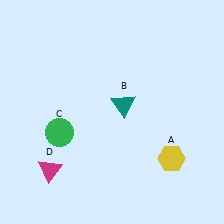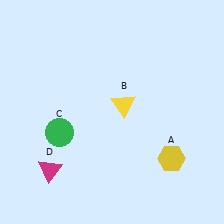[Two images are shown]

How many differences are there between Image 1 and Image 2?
There is 1 difference between the two images.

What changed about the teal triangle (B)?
In Image 1, B is teal. In Image 2, it changed to yellow.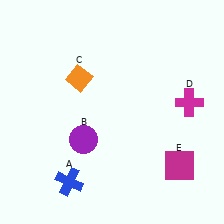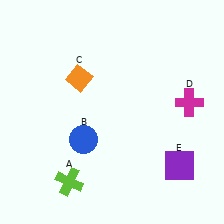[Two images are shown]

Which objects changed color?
A changed from blue to lime. B changed from purple to blue. E changed from magenta to purple.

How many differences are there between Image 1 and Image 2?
There are 3 differences between the two images.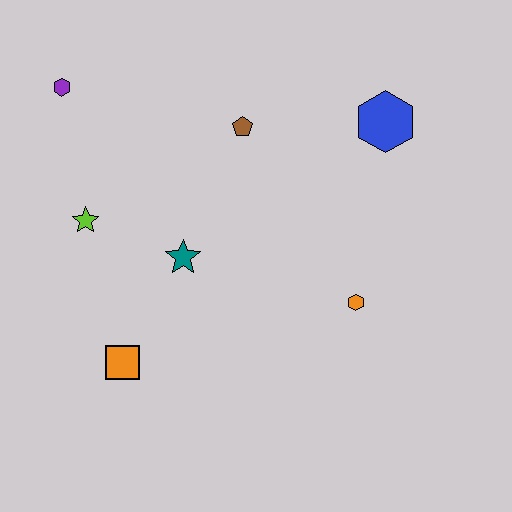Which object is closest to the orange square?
The teal star is closest to the orange square.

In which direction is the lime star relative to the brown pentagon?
The lime star is to the left of the brown pentagon.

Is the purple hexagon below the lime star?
No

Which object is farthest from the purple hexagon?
The orange hexagon is farthest from the purple hexagon.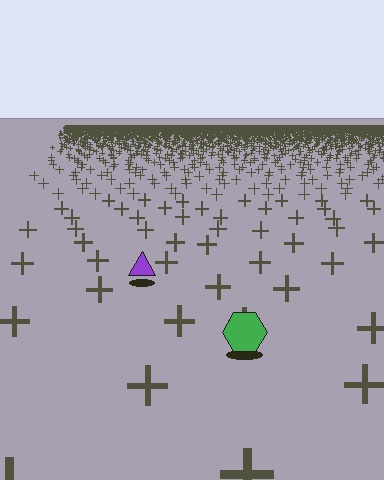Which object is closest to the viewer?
The green hexagon is closest. The texture marks near it are larger and more spread out.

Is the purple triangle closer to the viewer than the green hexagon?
No. The green hexagon is closer — you can tell from the texture gradient: the ground texture is coarser near it.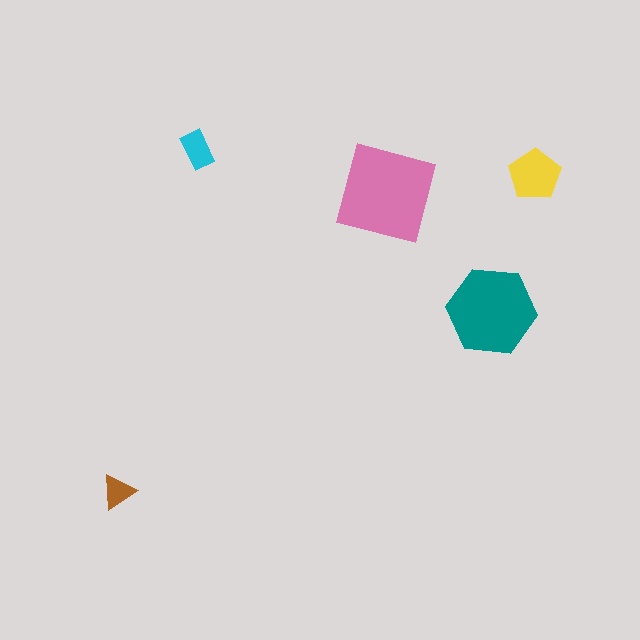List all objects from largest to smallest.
The pink square, the teal hexagon, the yellow pentagon, the cyan rectangle, the brown triangle.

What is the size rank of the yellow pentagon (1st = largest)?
3rd.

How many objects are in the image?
There are 5 objects in the image.